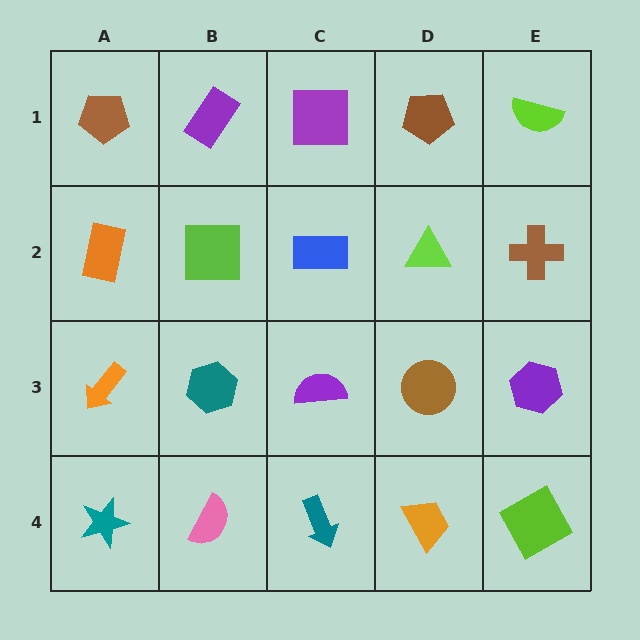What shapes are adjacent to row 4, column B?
A teal hexagon (row 3, column B), a teal star (row 4, column A), a teal arrow (row 4, column C).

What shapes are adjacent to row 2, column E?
A lime semicircle (row 1, column E), a purple hexagon (row 3, column E), a lime triangle (row 2, column D).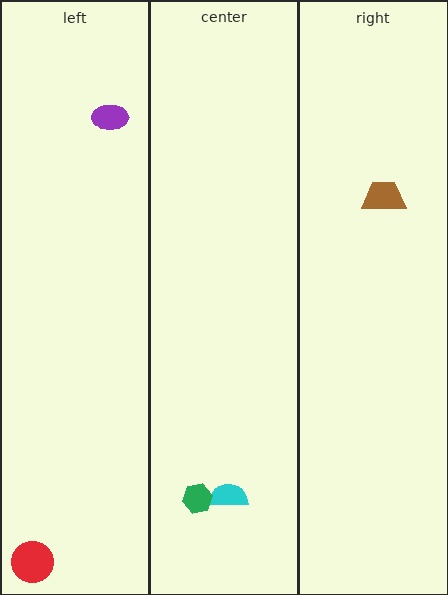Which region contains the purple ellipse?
The left region.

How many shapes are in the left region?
2.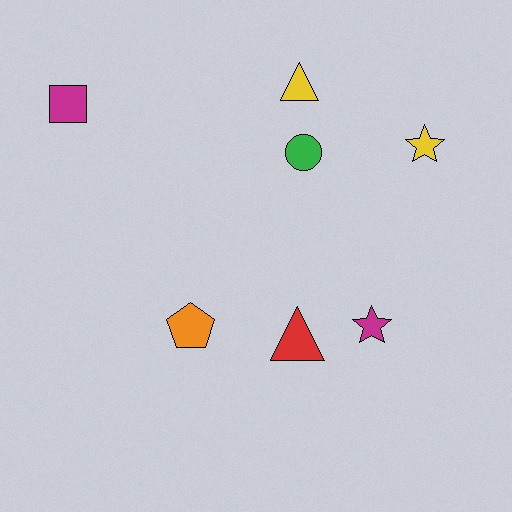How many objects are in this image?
There are 7 objects.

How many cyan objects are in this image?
There are no cyan objects.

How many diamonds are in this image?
There are no diamonds.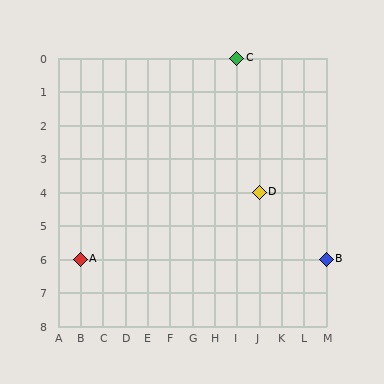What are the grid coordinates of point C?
Point C is at grid coordinates (I, 0).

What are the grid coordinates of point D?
Point D is at grid coordinates (J, 4).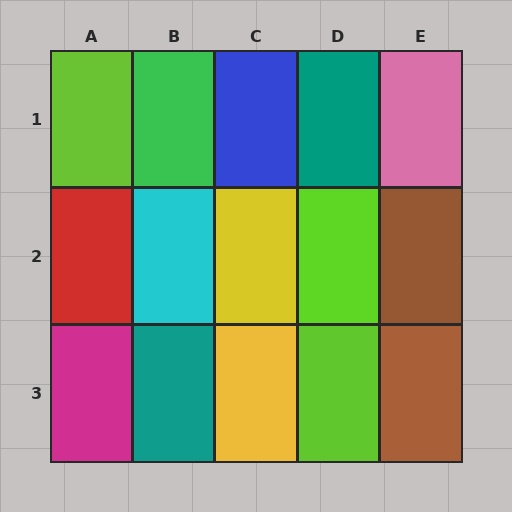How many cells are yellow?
2 cells are yellow.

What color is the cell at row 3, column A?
Magenta.